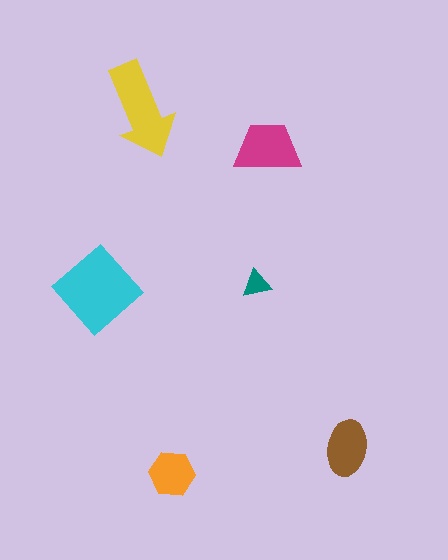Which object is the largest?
The cyan diamond.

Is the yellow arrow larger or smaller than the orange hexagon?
Larger.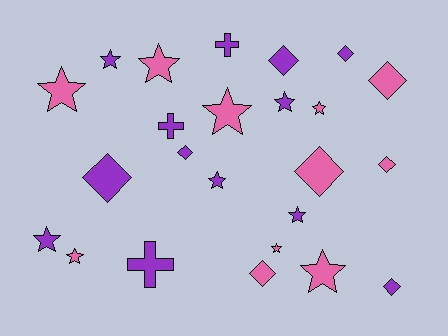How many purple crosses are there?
There are 3 purple crosses.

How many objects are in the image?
There are 24 objects.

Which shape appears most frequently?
Star, with 12 objects.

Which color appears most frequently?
Purple, with 13 objects.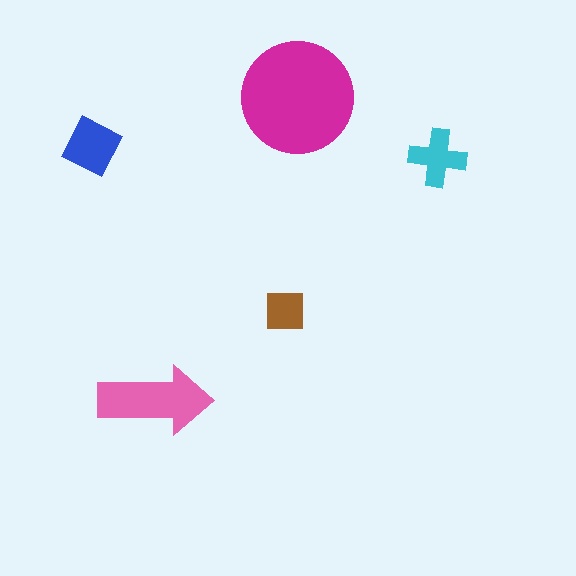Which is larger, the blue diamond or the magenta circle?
The magenta circle.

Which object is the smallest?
The brown square.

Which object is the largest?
The magenta circle.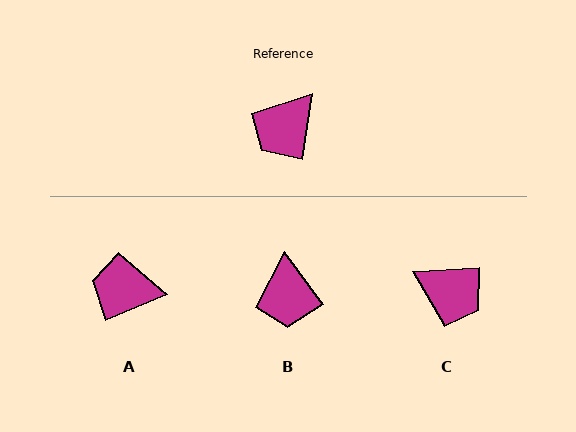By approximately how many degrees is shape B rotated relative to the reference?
Approximately 45 degrees counter-clockwise.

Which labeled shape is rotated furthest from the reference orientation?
C, about 102 degrees away.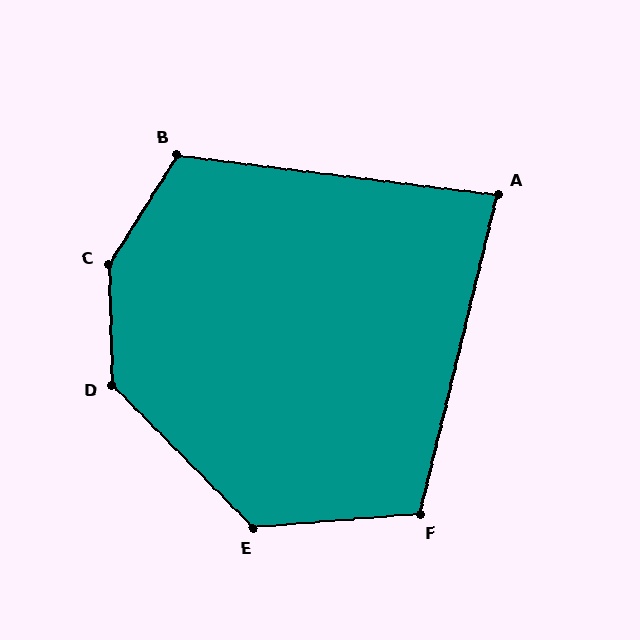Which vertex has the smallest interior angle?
A, at approximately 83 degrees.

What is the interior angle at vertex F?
Approximately 109 degrees (obtuse).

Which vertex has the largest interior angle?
C, at approximately 147 degrees.